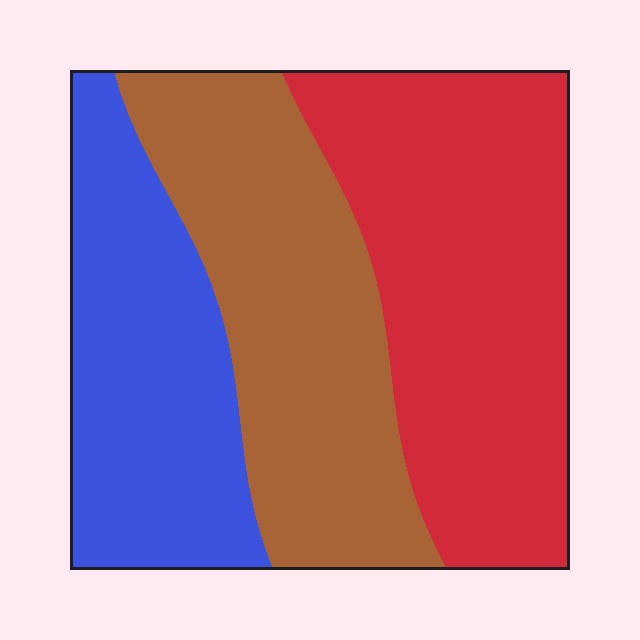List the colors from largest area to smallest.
From largest to smallest: red, brown, blue.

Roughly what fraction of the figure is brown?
Brown covers roughly 35% of the figure.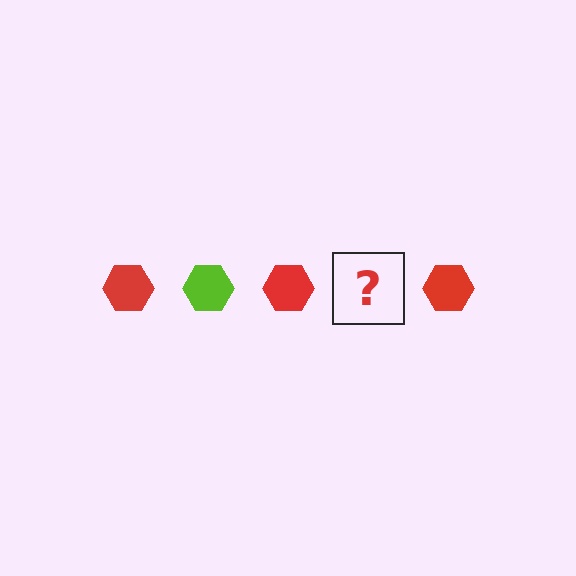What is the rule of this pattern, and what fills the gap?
The rule is that the pattern cycles through red, lime hexagons. The gap should be filled with a lime hexagon.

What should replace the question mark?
The question mark should be replaced with a lime hexagon.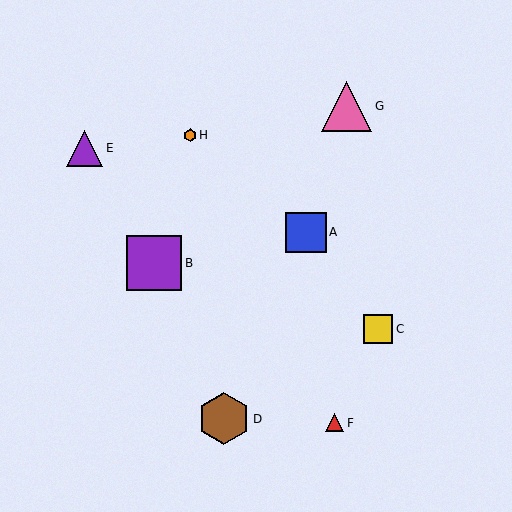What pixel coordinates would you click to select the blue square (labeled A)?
Click at (306, 232) to select the blue square A.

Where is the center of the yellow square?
The center of the yellow square is at (378, 329).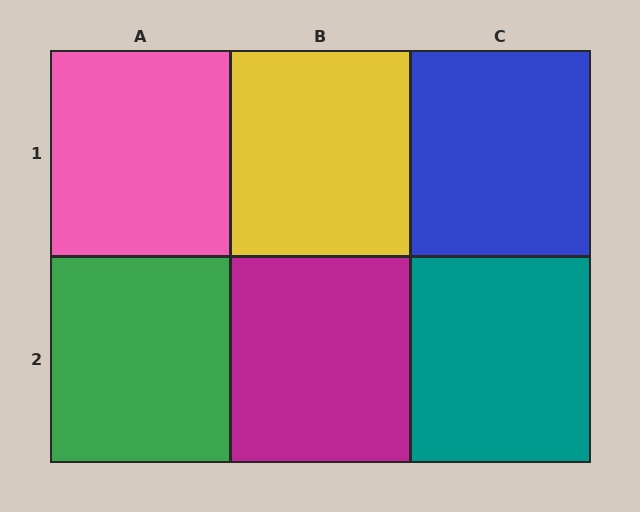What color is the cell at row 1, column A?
Pink.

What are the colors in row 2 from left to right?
Green, magenta, teal.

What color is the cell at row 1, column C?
Blue.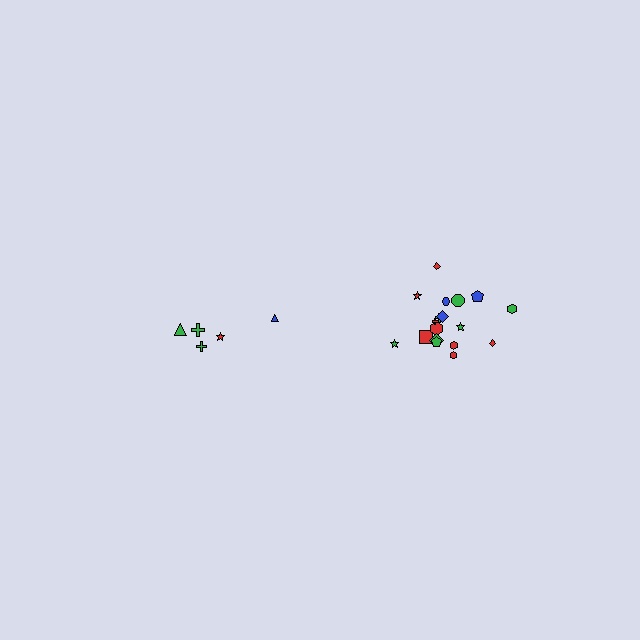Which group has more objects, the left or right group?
The right group.